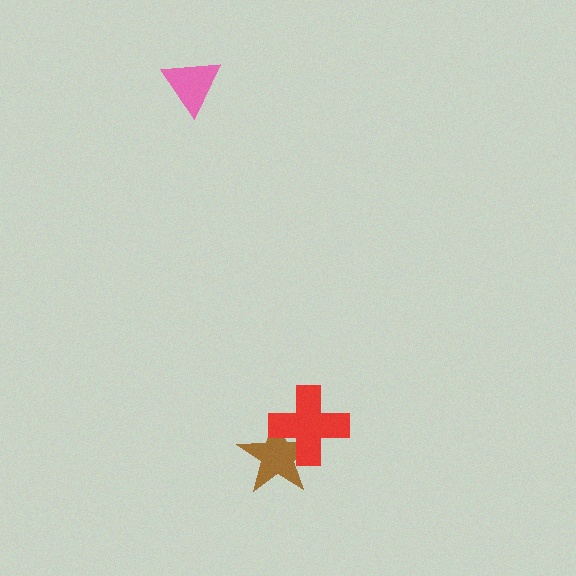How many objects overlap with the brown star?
1 object overlaps with the brown star.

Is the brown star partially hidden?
Yes, it is partially covered by another shape.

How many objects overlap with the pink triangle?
0 objects overlap with the pink triangle.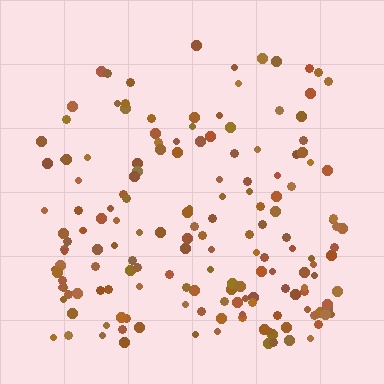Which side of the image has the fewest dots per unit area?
The top.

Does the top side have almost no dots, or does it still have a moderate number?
Still a moderate number, just noticeably fewer than the bottom.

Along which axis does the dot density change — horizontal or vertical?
Vertical.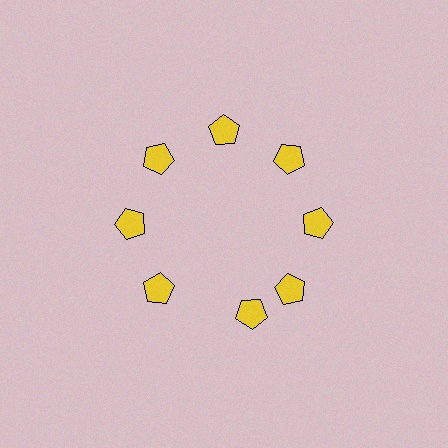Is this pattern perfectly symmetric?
No. The 8 yellow pentagons are arranged in a ring, but one element near the 6 o'clock position is rotated out of alignment along the ring, breaking the 8-fold rotational symmetry.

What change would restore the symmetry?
The symmetry would be restored by rotating it back into even spacing with its neighbors so that all 8 pentagons sit at equal angles and equal distance from the center.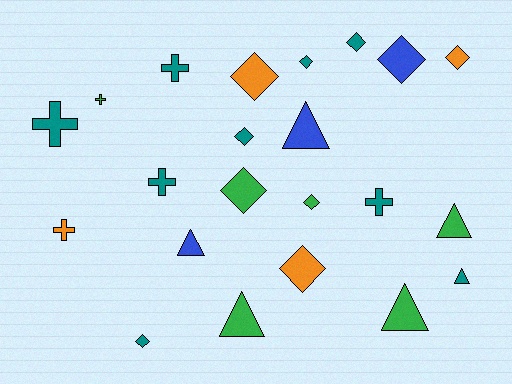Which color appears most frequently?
Teal, with 9 objects.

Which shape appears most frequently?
Diamond, with 10 objects.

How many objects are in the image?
There are 22 objects.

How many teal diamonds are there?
There are 4 teal diamonds.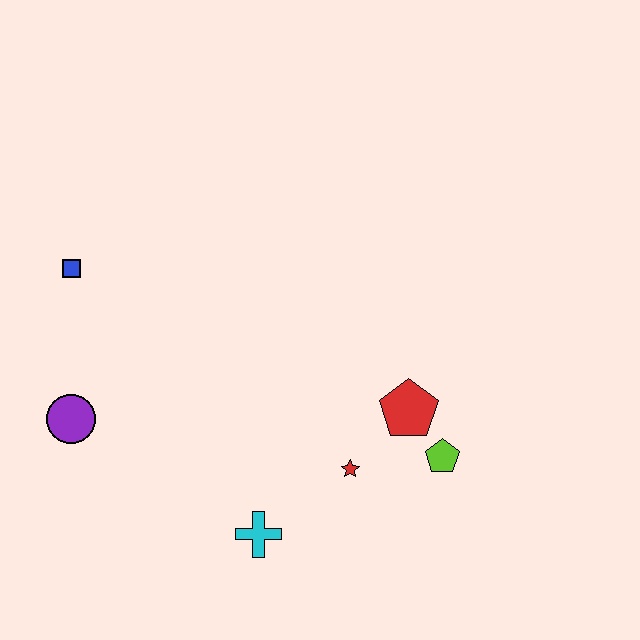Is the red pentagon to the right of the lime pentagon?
No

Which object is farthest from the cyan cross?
The blue square is farthest from the cyan cross.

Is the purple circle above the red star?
Yes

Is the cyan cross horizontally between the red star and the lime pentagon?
No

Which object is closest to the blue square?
The purple circle is closest to the blue square.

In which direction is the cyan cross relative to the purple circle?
The cyan cross is to the right of the purple circle.